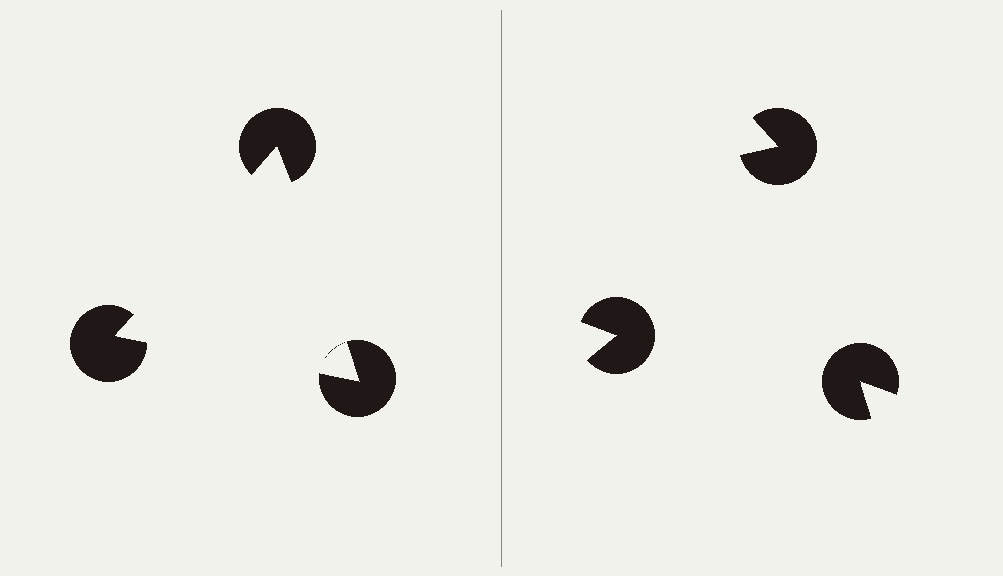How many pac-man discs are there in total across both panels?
6 — 3 on each side.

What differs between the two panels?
The pac-man discs are positioned identically on both sides; only the wedge orientations differ. On the left they align to a triangle; on the right they are misaligned.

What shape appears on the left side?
An illusory triangle.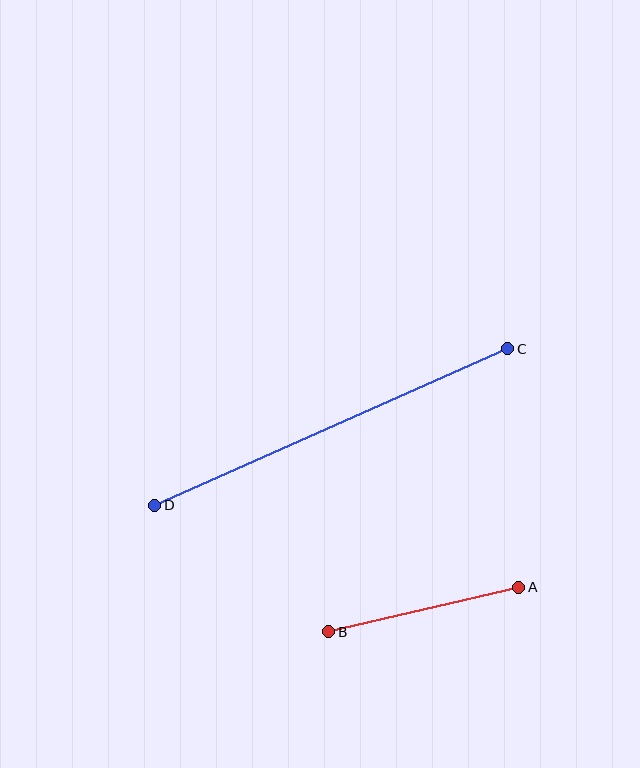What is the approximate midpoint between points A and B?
The midpoint is at approximately (424, 610) pixels.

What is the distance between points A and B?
The distance is approximately 195 pixels.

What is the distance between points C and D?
The distance is approximately 386 pixels.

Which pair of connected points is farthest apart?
Points C and D are farthest apart.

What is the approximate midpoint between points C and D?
The midpoint is at approximately (331, 427) pixels.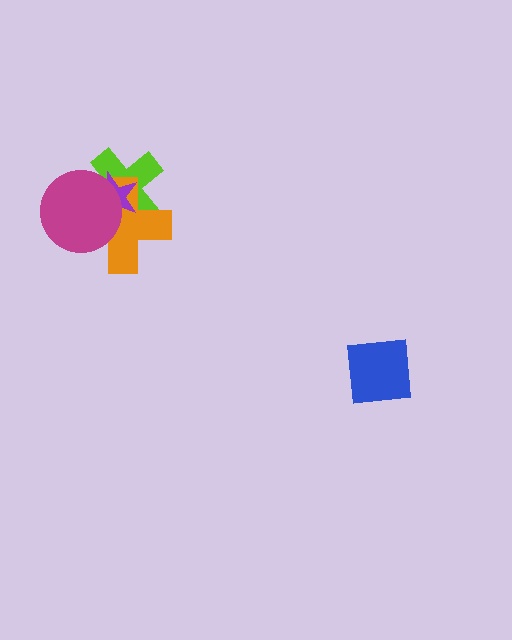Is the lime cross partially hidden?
Yes, it is partially covered by another shape.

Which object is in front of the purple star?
The magenta circle is in front of the purple star.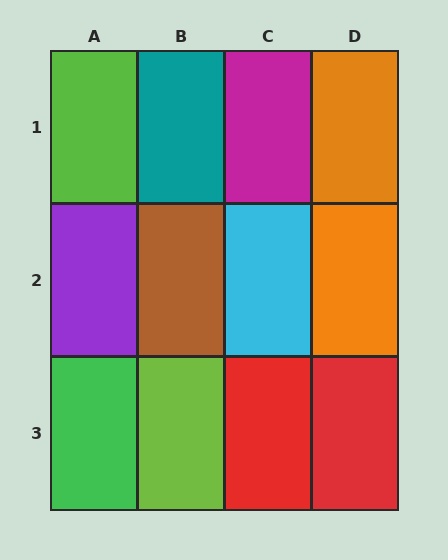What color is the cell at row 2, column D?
Orange.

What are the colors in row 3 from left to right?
Green, lime, red, red.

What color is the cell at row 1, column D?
Orange.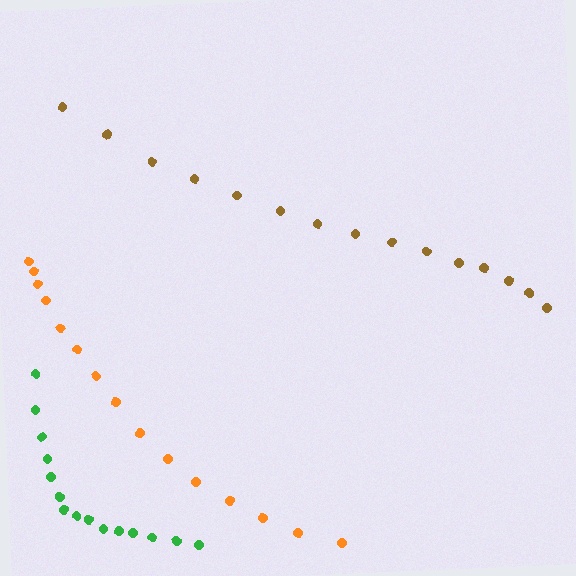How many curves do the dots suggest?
There are 3 distinct paths.